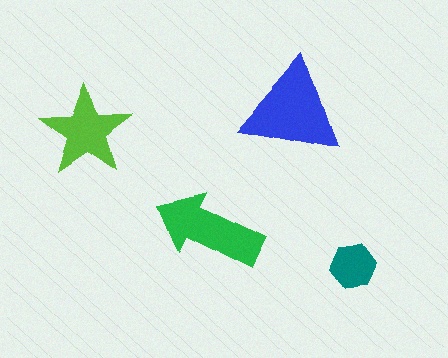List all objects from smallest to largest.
The teal hexagon, the lime star, the green arrow, the blue triangle.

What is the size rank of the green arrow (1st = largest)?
2nd.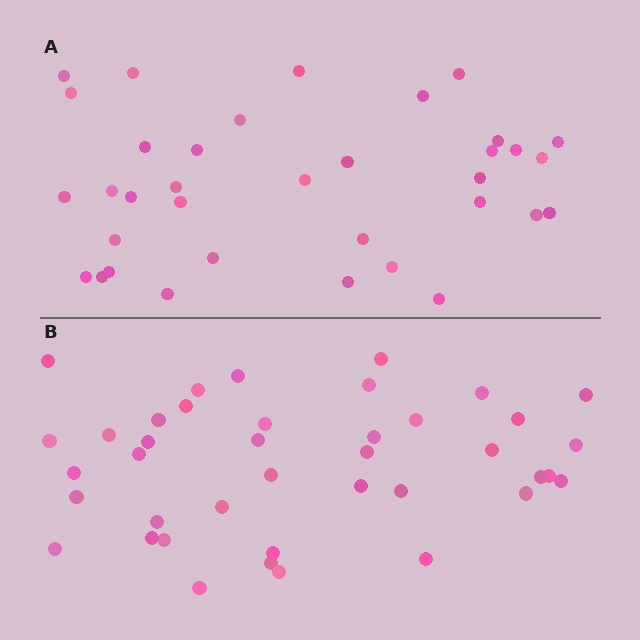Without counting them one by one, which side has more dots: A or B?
Region B (the bottom region) has more dots.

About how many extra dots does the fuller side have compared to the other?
Region B has about 5 more dots than region A.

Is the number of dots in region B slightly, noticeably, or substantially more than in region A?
Region B has only slightly more — the two regions are fairly close. The ratio is roughly 1.1 to 1.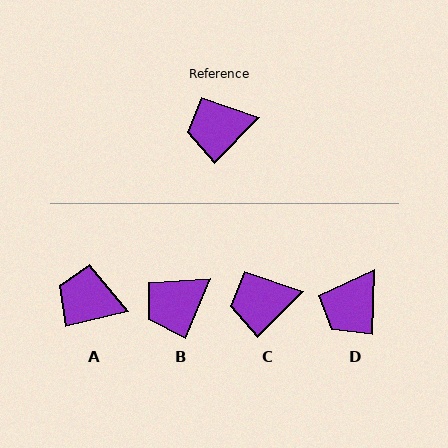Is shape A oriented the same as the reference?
No, it is off by about 32 degrees.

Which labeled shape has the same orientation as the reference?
C.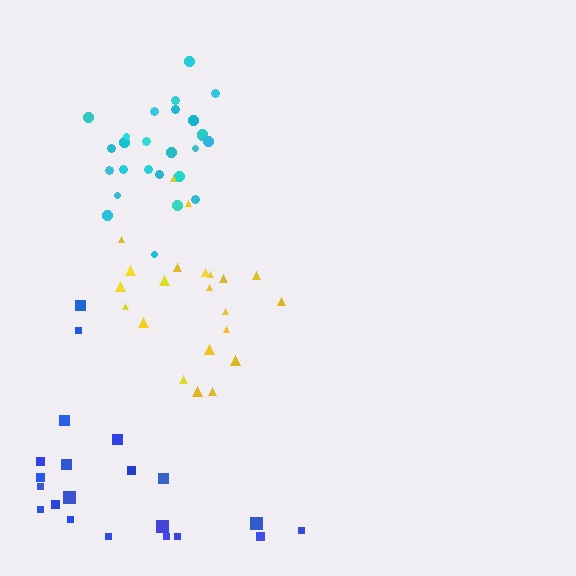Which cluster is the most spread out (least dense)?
Blue.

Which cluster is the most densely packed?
Cyan.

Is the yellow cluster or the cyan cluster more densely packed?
Cyan.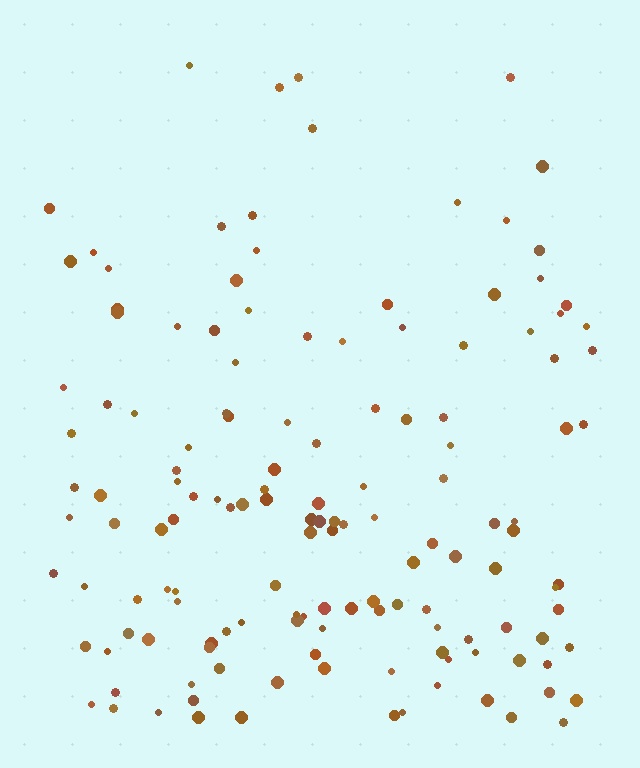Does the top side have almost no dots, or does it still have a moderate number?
Still a moderate number, just noticeably fewer than the bottom.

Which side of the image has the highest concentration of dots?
The bottom.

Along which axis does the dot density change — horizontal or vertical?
Vertical.